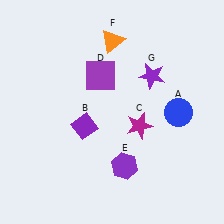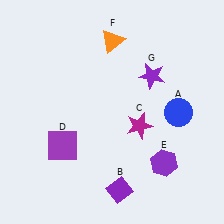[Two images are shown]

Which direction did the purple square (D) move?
The purple square (D) moved down.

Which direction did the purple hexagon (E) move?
The purple hexagon (E) moved right.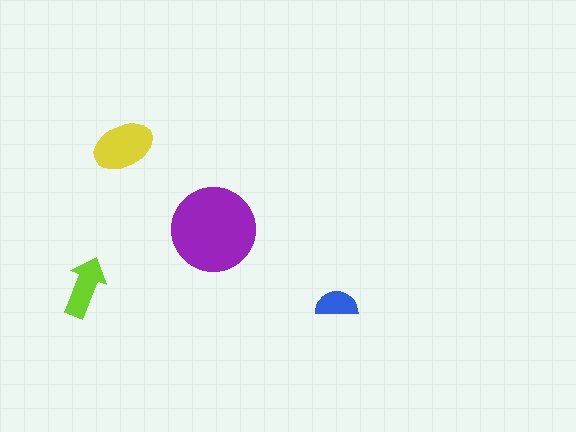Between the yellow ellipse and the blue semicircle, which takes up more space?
The yellow ellipse.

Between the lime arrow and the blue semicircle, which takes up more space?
The lime arrow.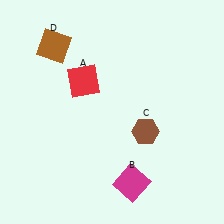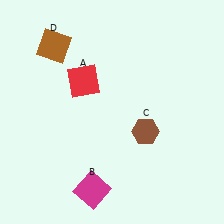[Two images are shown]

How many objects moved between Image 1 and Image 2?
1 object moved between the two images.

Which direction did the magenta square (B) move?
The magenta square (B) moved left.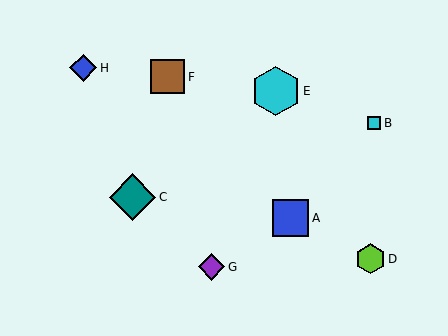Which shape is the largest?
The cyan hexagon (labeled E) is the largest.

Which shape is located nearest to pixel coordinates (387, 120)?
The cyan square (labeled B) at (374, 123) is nearest to that location.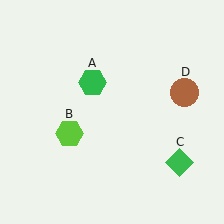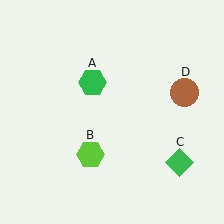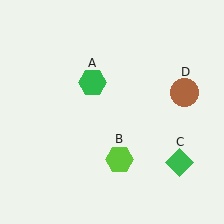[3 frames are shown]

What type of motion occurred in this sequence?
The lime hexagon (object B) rotated counterclockwise around the center of the scene.